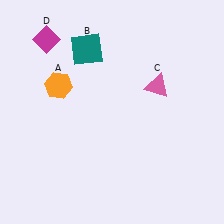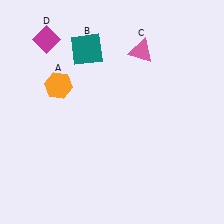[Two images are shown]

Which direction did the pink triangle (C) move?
The pink triangle (C) moved up.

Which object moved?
The pink triangle (C) moved up.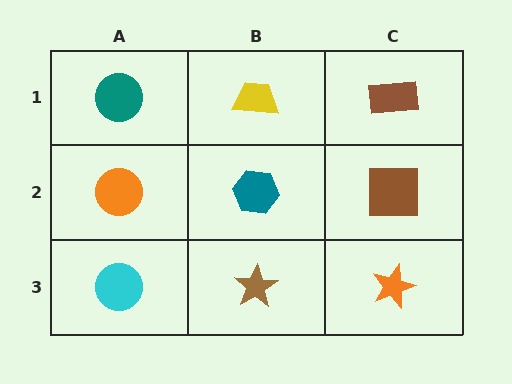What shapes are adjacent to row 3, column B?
A teal hexagon (row 2, column B), a cyan circle (row 3, column A), an orange star (row 3, column C).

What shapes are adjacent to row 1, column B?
A teal hexagon (row 2, column B), a teal circle (row 1, column A), a brown rectangle (row 1, column C).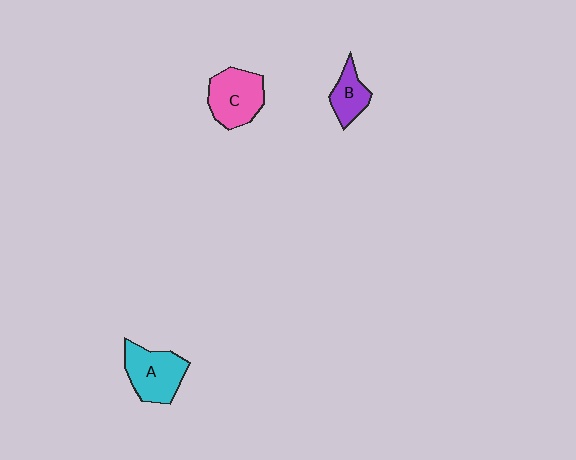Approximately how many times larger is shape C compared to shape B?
Approximately 1.7 times.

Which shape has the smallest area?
Shape B (purple).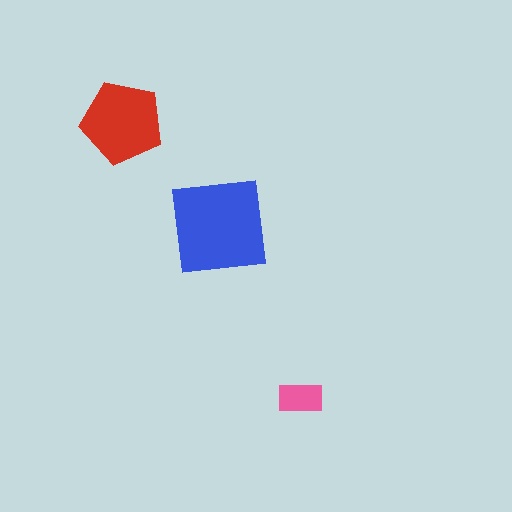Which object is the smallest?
The pink rectangle.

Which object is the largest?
The blue square.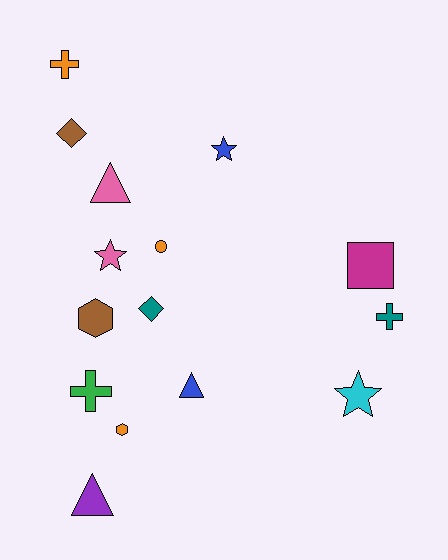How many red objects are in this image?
There are no red objects.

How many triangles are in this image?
There are 3 triangles.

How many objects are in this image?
There are 15 objects.